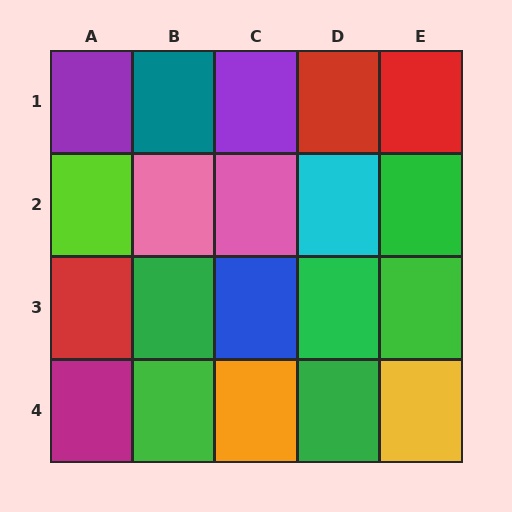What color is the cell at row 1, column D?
Red.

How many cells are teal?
1 cell is teal.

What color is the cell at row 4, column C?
Orange.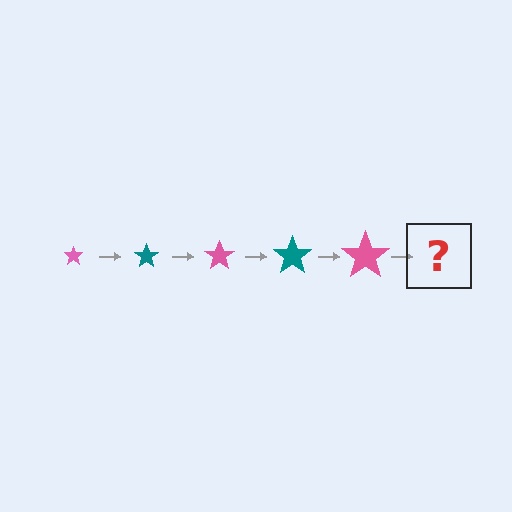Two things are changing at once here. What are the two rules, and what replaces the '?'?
The two rules are that the star grows larger each step and the color cycles through pink and teal. The '?' should be a teal star, larger than the previous one.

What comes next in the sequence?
The next element should be a teal star, larger than the previous one.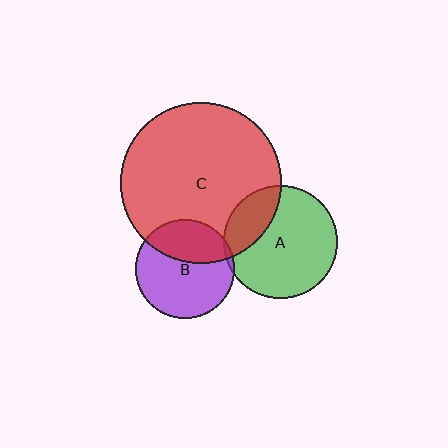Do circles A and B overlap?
Yes.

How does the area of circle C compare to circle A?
Approximately 2.0 times.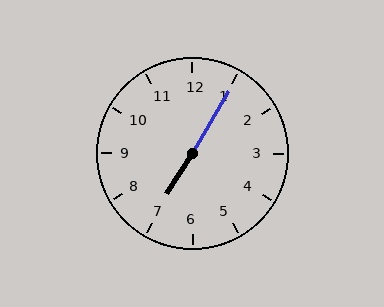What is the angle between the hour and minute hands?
Approximately 178 degrees.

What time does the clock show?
7:05.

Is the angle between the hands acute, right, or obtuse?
It is obtuse.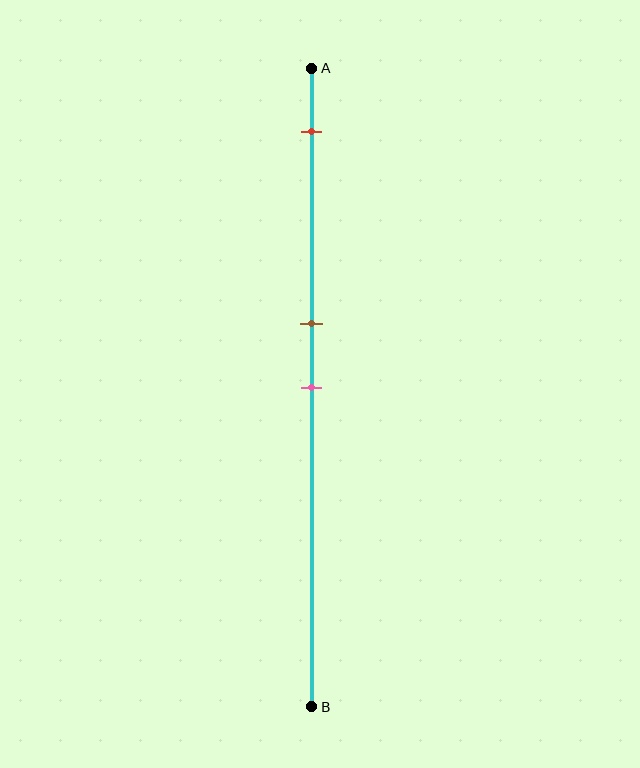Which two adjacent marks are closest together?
The brown and pink marks are the closest adjacent pair.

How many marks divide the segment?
There are 3 marks dividing the segment.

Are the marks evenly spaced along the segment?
No, the marks are not evenly spaced.